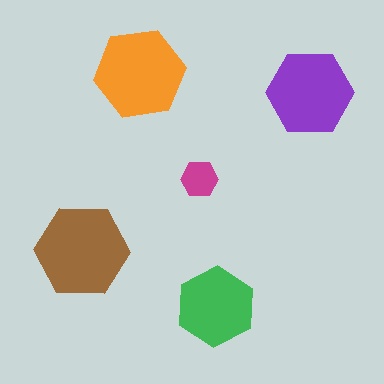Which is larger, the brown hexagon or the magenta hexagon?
The brown one.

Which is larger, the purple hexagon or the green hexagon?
The purple one.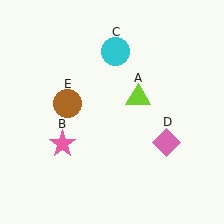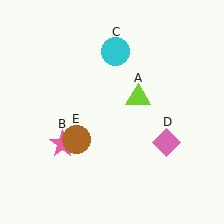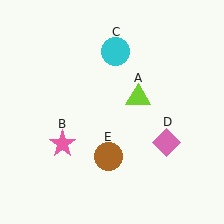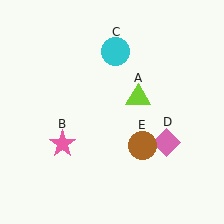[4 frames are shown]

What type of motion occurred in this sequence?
The brown circle (object E) rotated counterclockwise around the center of the scene.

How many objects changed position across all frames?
1 object changed position: brown circle (object E).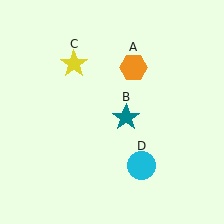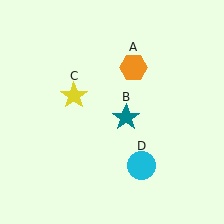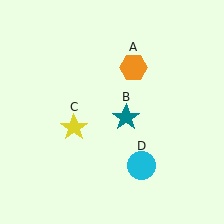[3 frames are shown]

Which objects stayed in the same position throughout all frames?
Orange hexagon (object A) and teal star (object B) and cyan circle (object D) remained stationary.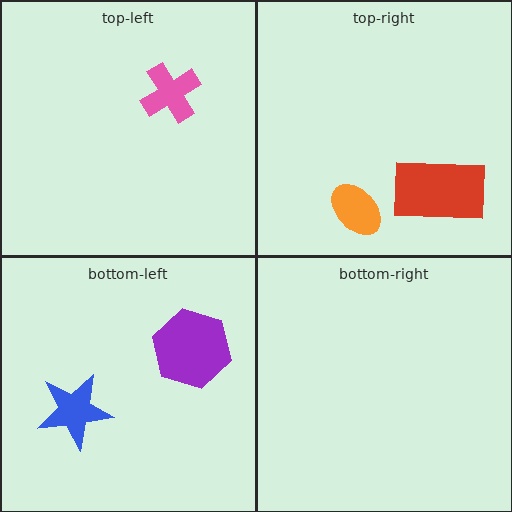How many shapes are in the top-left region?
1.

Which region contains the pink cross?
The top-left region.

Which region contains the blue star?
The bottom-left region.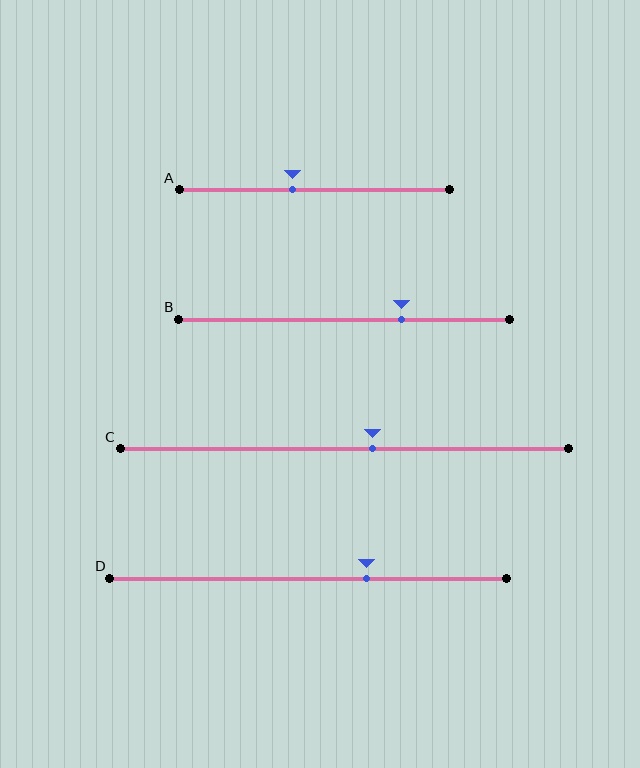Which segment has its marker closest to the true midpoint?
Segment C has its marker closest to the true midpoint.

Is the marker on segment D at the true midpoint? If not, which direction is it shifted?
No, the marker on segment D is shifted to the right by about 15% of the segment length.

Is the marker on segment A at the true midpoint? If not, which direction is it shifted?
No, the marker on segment A is shifted to the left by about 8% of the segment length.